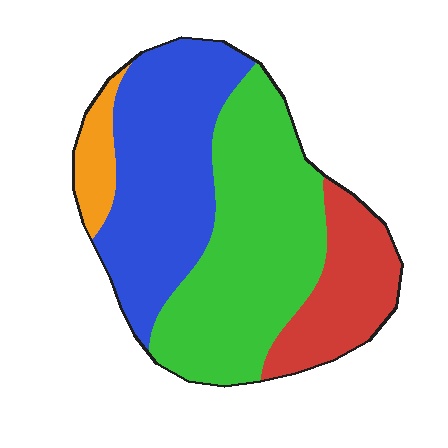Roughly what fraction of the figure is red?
Red takes up about one sixth (1/6) of the figure.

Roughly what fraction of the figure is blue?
Blue covers 35% of the figure.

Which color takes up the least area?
Orange, at roughly 5%.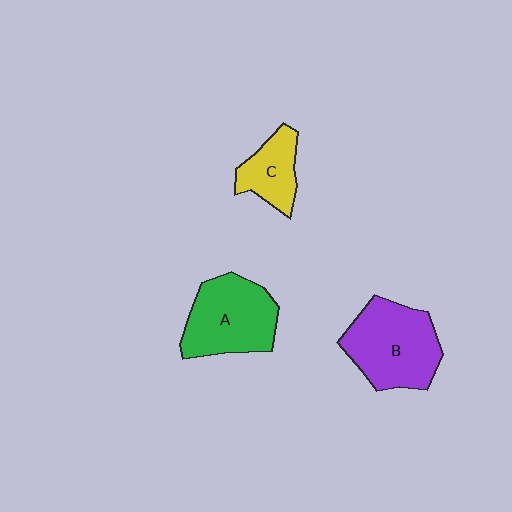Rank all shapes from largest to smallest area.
From largest to smallest: B (purple), A (green), C (yellow).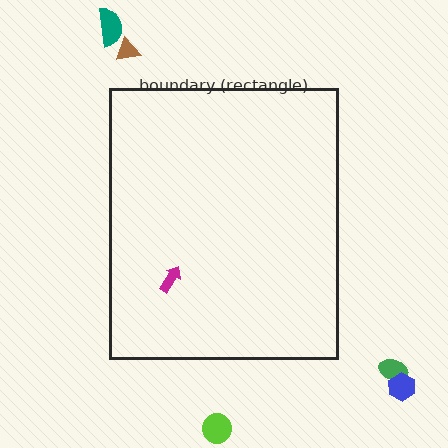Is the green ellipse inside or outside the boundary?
Outside.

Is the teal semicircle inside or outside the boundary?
Outside.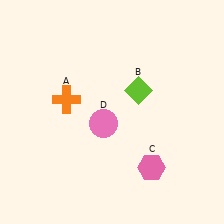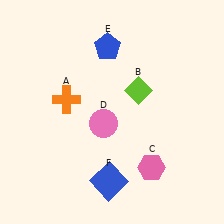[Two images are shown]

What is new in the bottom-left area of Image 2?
A blue square (F) was added in the bottom-left area of Image 2.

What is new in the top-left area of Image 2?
A blue pentagon (E) was added in the top-left area of Image 2.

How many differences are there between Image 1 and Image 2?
There are 2 differences between the two images.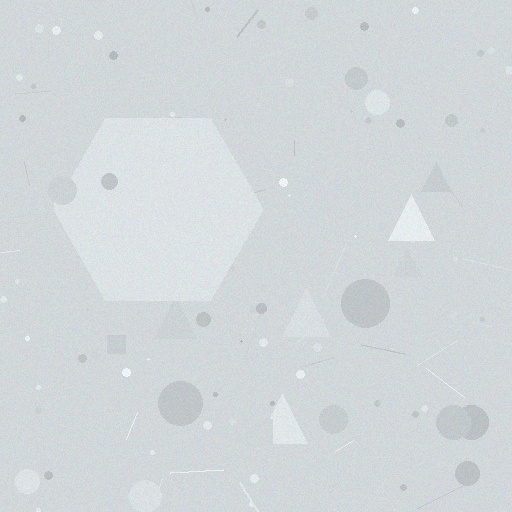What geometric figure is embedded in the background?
A hexagon is embedded in the background.